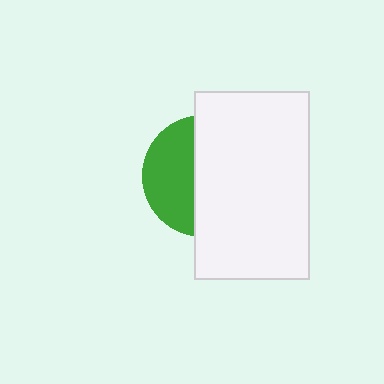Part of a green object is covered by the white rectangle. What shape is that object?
It is a circle.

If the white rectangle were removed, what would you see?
You would see the complete green circle.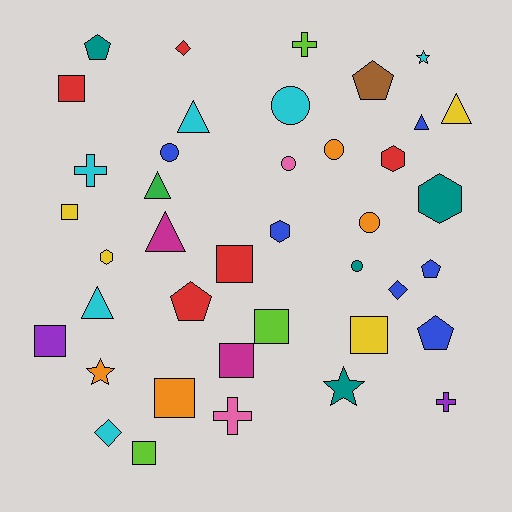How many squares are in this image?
There are 9 squares.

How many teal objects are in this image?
There are 4 teal objects.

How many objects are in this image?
There are 40 objects.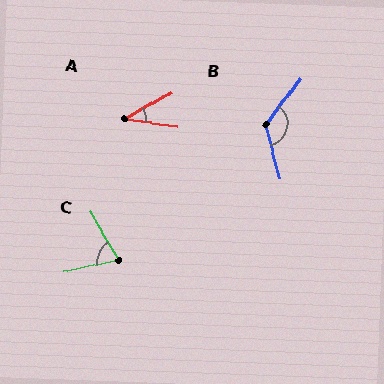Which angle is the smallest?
A, at approximately 37 degrees.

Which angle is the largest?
B, at approximately 129 degrees.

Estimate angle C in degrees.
Approximately 72 degrees.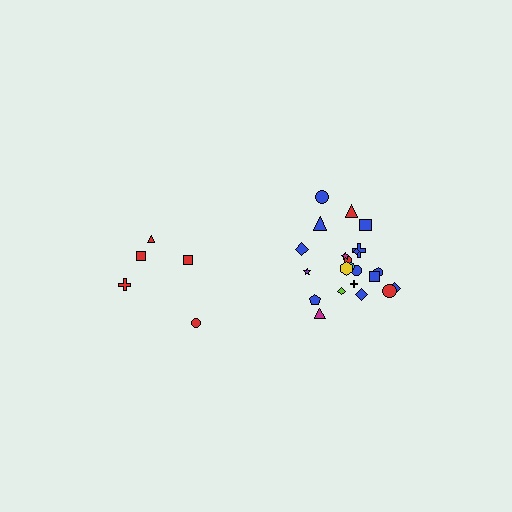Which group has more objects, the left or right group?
The right group.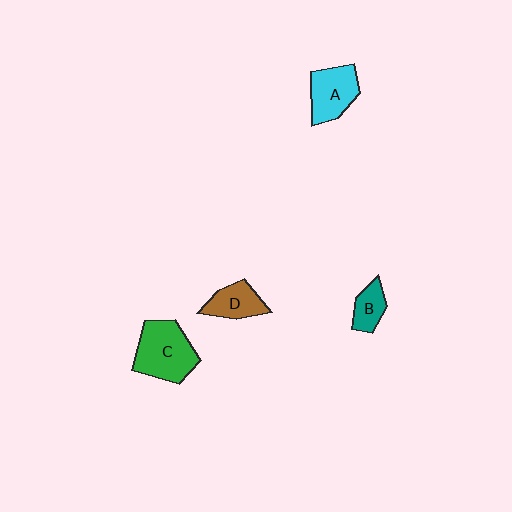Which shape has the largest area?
Shape C (green).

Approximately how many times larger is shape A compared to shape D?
Approximately 1.3 times.